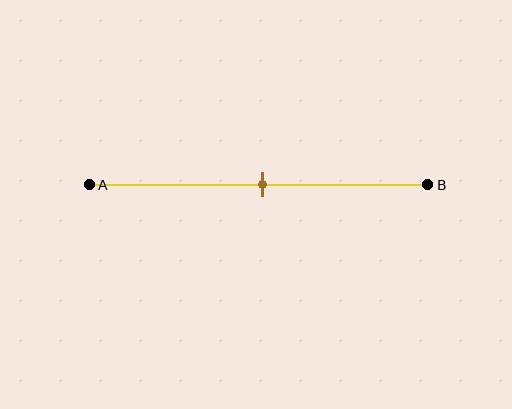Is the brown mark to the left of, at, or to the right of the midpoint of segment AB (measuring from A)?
The brown mark is approximately at the midpoint of segment AB.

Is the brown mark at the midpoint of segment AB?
Yes, the mark is approximately at the midpoint.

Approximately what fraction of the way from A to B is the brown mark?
The brown mark is approximately 50% of the way from A to B.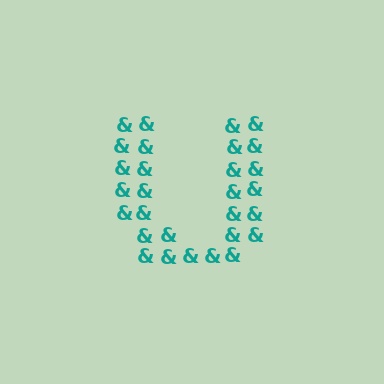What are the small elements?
The small elements are ampersands.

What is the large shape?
The large shape is the letter U.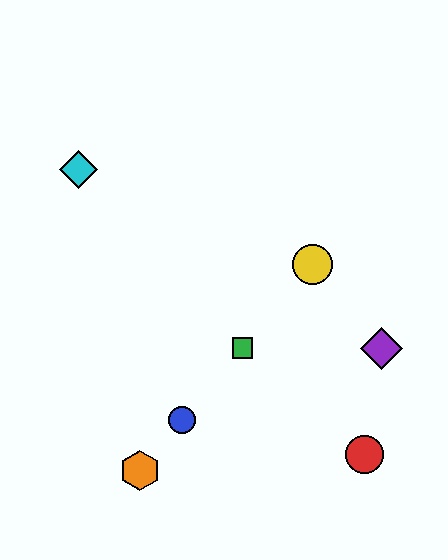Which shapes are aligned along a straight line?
The blue circle, the green square, the yellow circle, the orange hexagon are aligned along a straight line.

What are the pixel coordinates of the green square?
The green square is at (243, 348).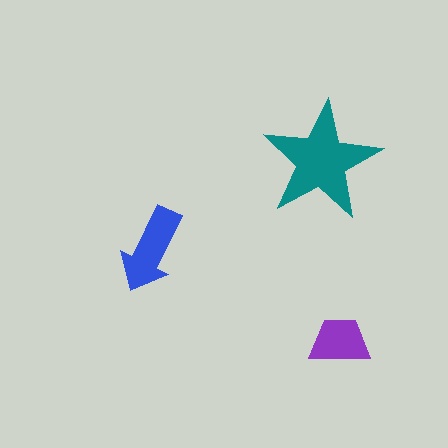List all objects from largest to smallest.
The teal star, the blue arrow, the purple trapezoid.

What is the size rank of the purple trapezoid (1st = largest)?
3rd.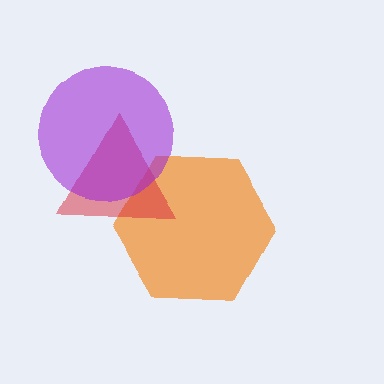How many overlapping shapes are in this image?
There are 3 overlapping shapes in the image.